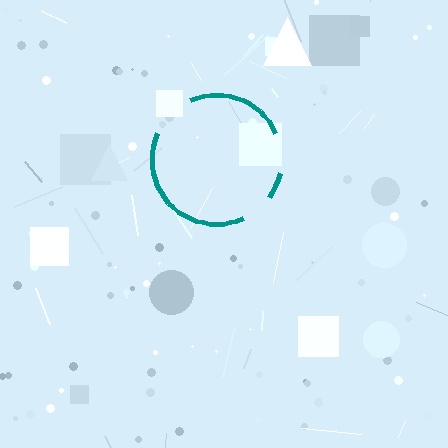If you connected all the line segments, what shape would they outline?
They would outline a circle.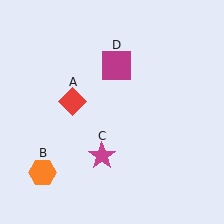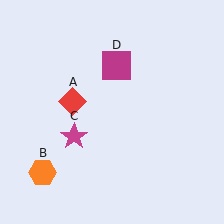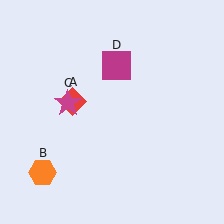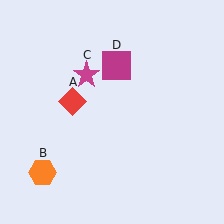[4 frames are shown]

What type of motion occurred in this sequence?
The magenta star (object C) rotated clockwise around the center of the scene.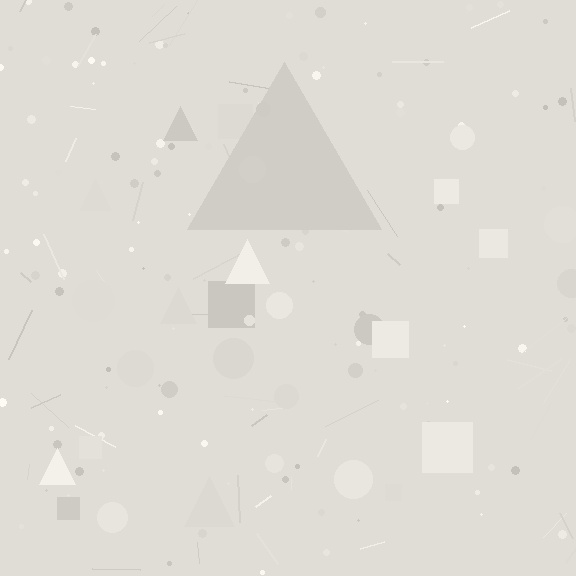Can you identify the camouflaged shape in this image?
The camouflaged shape is a triangle.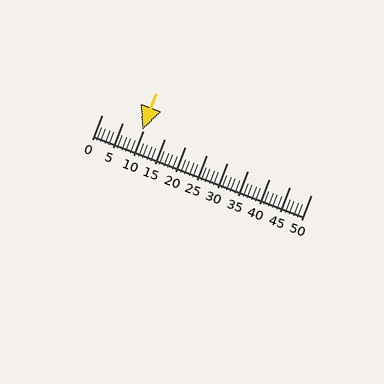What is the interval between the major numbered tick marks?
The major tick marks are spaced 5 units apart.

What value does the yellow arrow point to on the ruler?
The yellow arrow points to approximately 10.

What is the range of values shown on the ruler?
The ruler shows values from 0 to 50.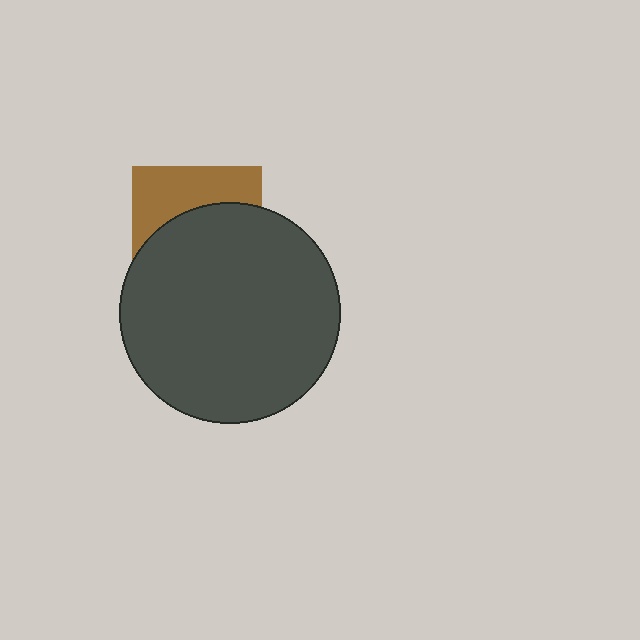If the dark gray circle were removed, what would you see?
You would see the complete brown square.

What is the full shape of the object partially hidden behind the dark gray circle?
The partially hidden object is a brown square.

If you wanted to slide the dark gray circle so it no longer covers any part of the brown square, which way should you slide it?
Slide it down — that is the most direct way to separate the two shapes.